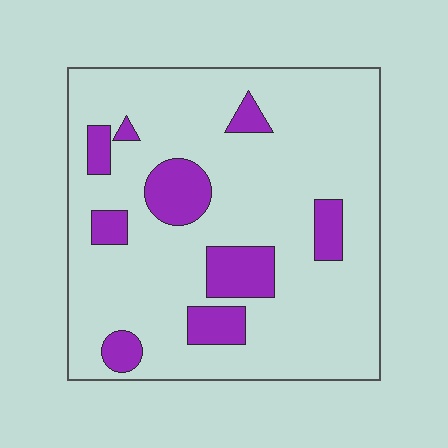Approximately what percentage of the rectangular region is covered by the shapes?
Approximately 15%.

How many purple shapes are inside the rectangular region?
9.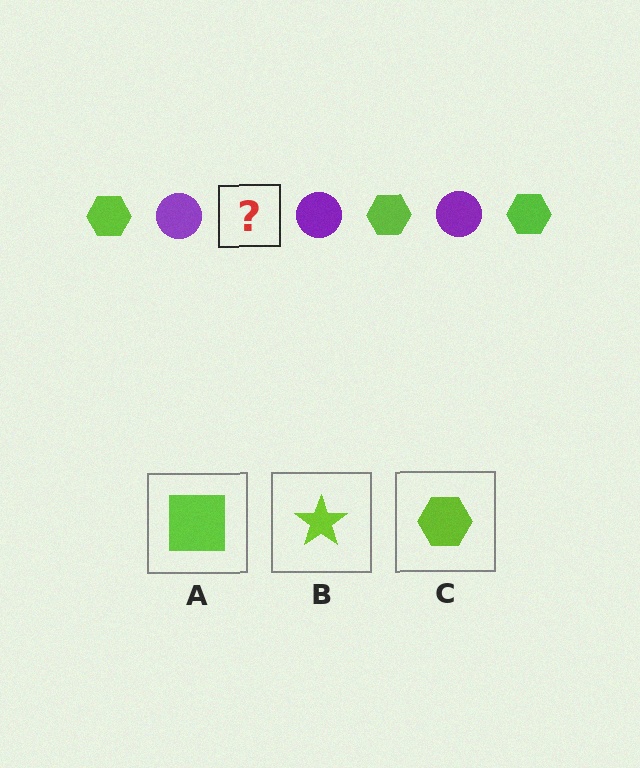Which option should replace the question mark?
Option C.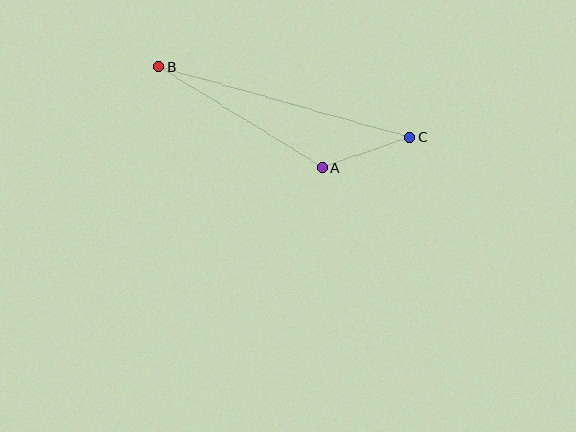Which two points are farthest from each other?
Points B and C are farthest from each other.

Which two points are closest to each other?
Points A and C are closest to each other.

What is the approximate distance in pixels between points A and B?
The distance between A and B is approximately 192 pixels.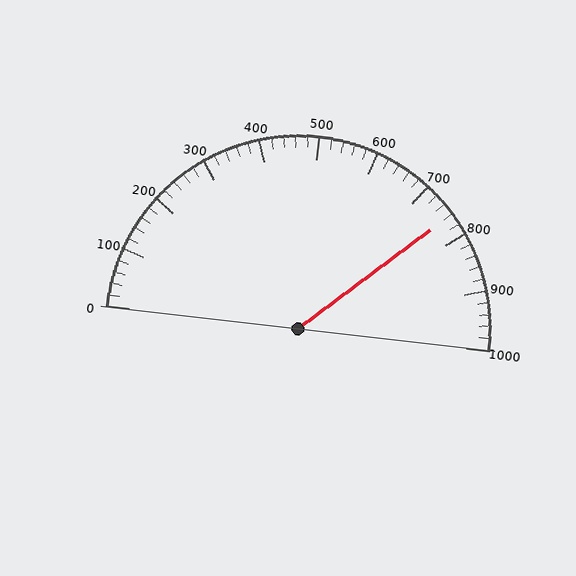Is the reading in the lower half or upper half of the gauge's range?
The reading is in the upper half of the range (0 to 1000).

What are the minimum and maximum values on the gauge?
The gauge ranges from 0 to 1000.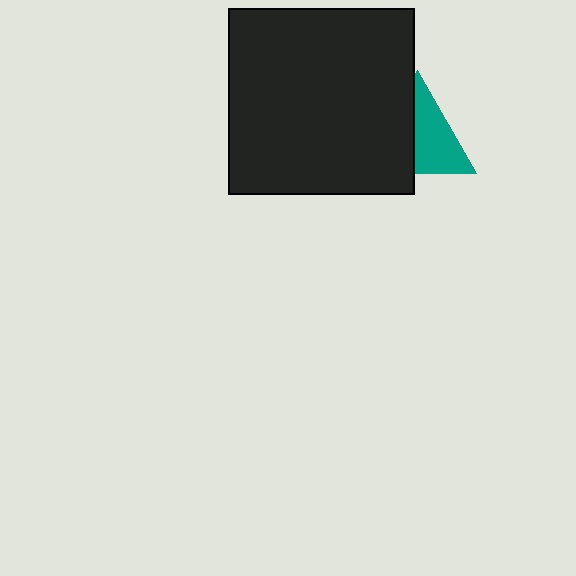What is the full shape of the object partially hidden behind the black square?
The partially hidden object is a teal triangle.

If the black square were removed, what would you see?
You would see the complete teal triangle.